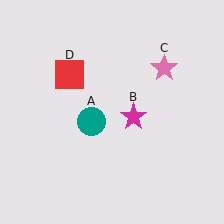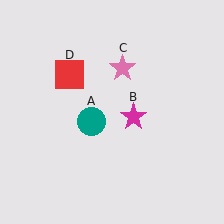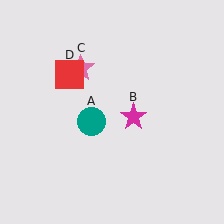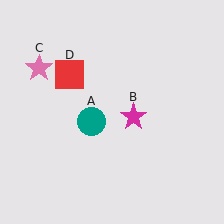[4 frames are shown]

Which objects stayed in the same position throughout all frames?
Teal circle (object A) and magenta star (object B) and red square (object D) remained stationary.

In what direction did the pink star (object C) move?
The pink star (object C) moved left.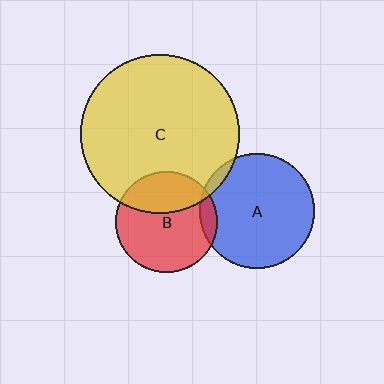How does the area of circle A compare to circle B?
Approximately 1.3 times.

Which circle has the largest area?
Circle C (yellow).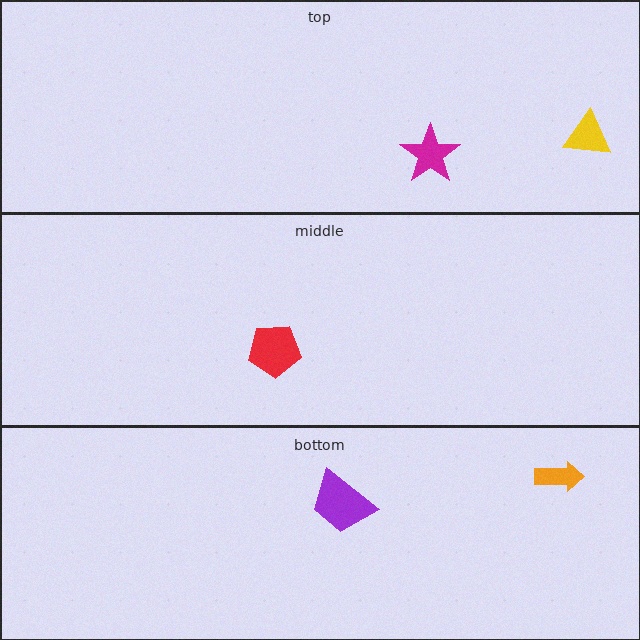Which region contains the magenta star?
The top region.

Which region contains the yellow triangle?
The top region.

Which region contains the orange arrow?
The bottom region.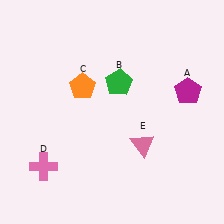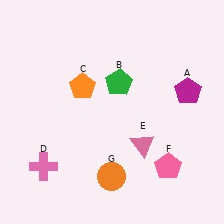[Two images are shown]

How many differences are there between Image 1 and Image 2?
There are 2 differences between the two images.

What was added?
A pink pentagon (F), an orange circle (G) were added in Image 2.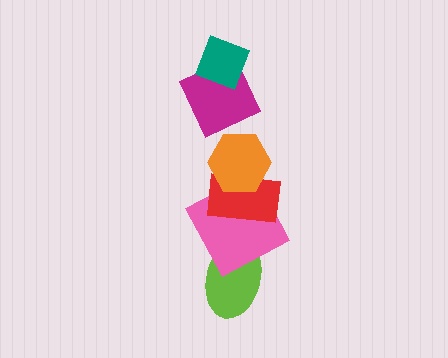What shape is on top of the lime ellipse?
The pink square is on top of the lime ellipse.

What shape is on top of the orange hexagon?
The magenta square is on top of the orange hexagon.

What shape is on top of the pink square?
The red rectangle is on top of the pink square.